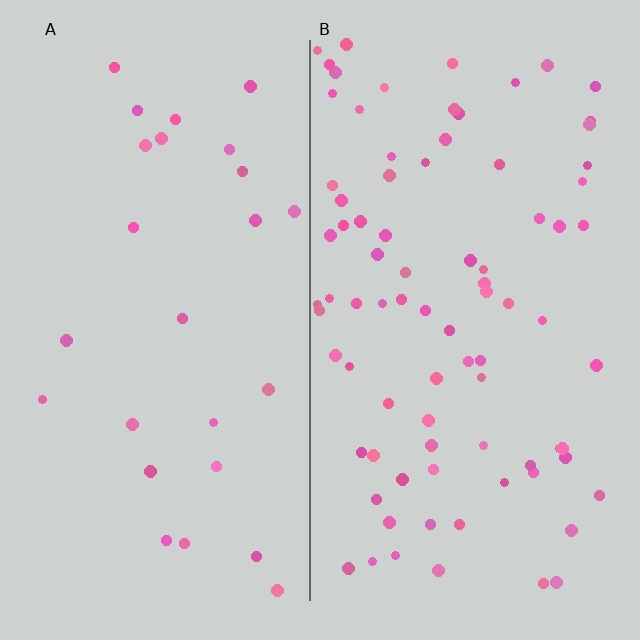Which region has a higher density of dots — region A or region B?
B (the right).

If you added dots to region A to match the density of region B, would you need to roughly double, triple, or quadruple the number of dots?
Approximately triple.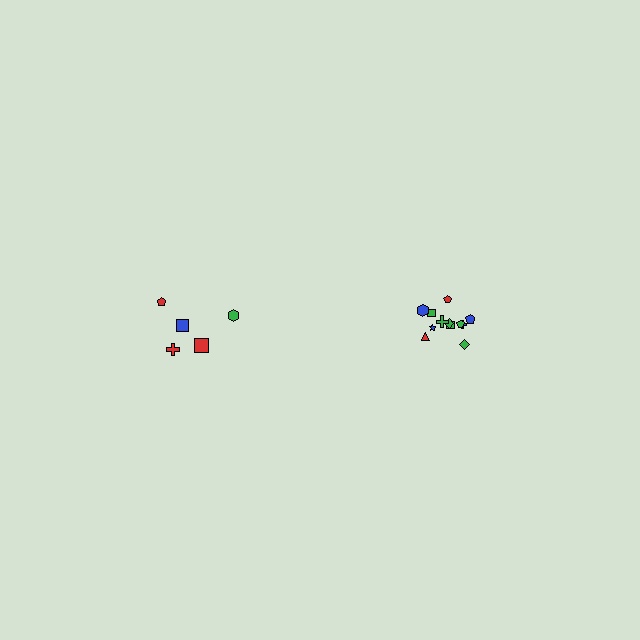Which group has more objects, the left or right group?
The right group.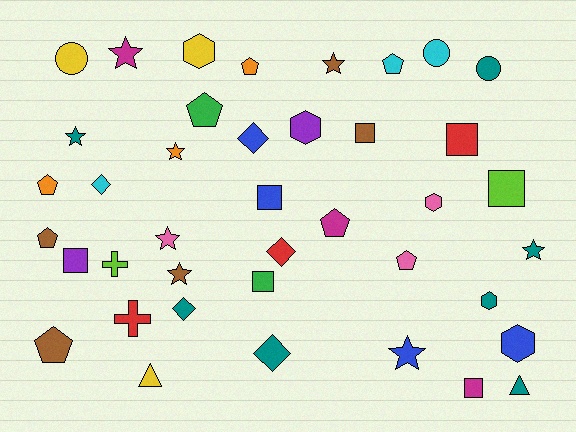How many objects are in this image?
There are 40 objects.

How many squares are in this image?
There are 7 squares.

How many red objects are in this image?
There are 3 red objects.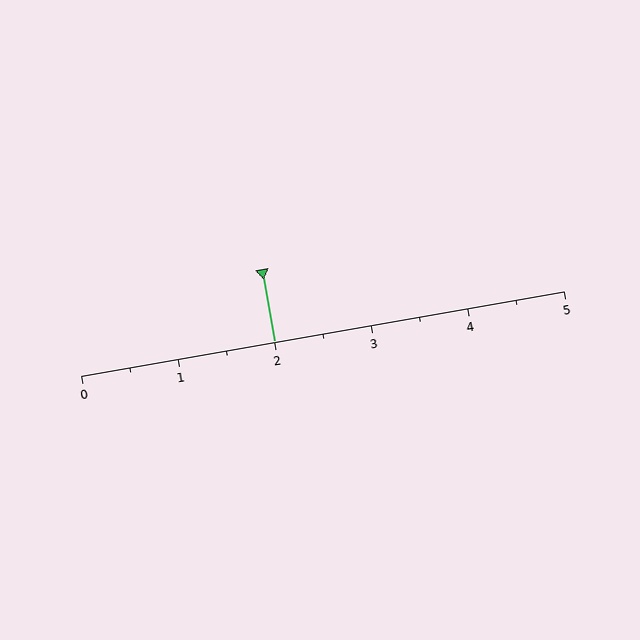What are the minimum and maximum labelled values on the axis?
The axis runs from 0 to 5.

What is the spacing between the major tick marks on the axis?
The major ticks are spaced 1 apart.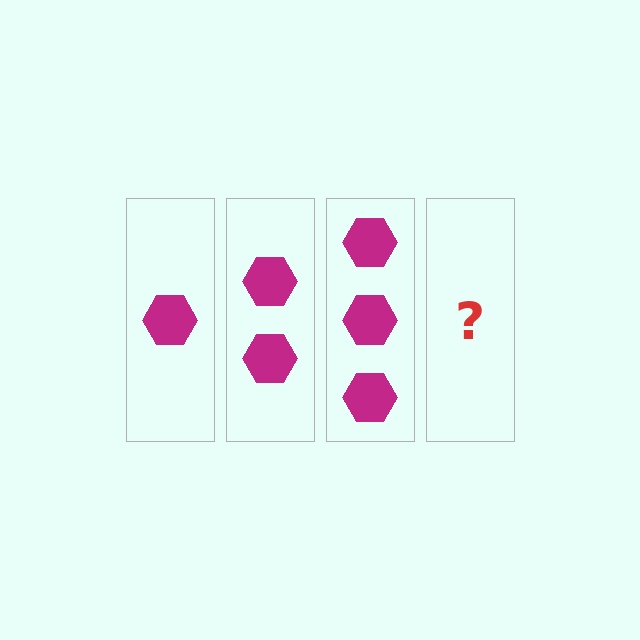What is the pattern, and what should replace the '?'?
The pattern is that each step adds one more hexagon. The '?' should be 4 hexagons.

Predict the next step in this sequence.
The next step is 4 hexagons.